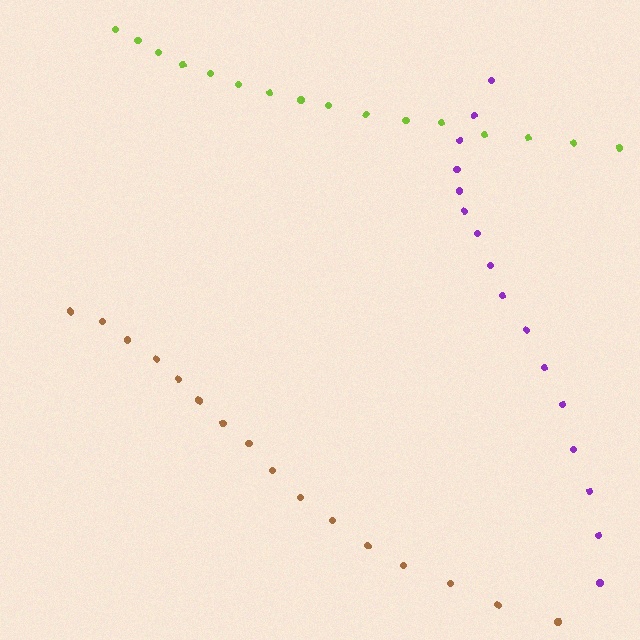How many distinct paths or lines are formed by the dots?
There are 3 distinct paths.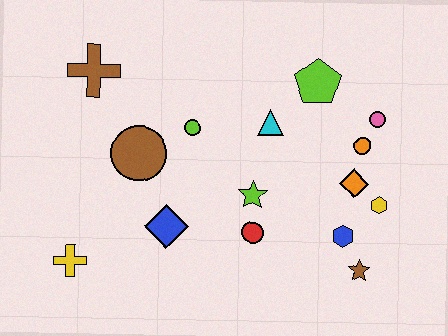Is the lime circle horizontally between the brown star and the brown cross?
Yes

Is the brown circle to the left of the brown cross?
No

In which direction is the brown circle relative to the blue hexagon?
The brown circle is to the left of the blue hexagon.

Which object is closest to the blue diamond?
The brown circle is closest to the blue diamond.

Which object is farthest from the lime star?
The brown cross is farthest from the lime star.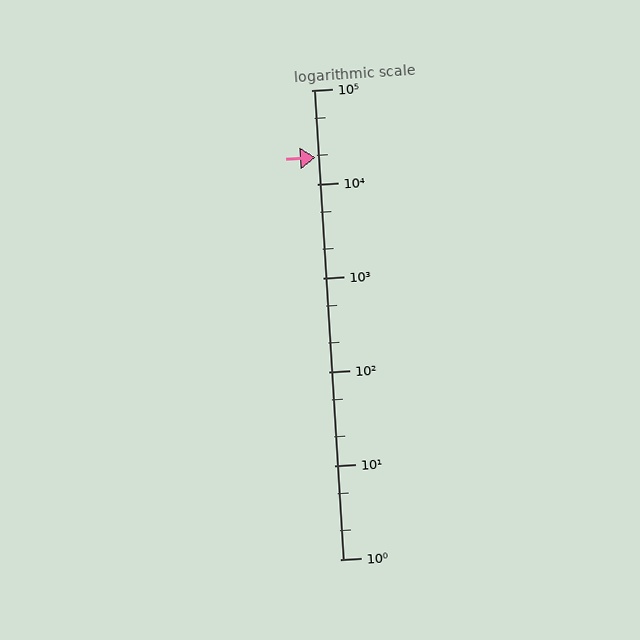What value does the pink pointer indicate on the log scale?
The pointer indicates approximately 19000.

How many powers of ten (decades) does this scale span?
The scale spans 5 decades, from 1 to 100000.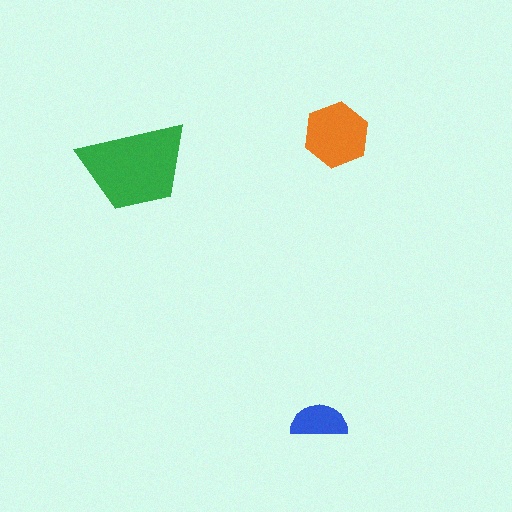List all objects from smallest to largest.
The blue semicircle, the orange hexagon, the green trapezoid.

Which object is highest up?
The orange hexagon is topmost.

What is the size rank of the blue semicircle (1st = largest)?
3rd.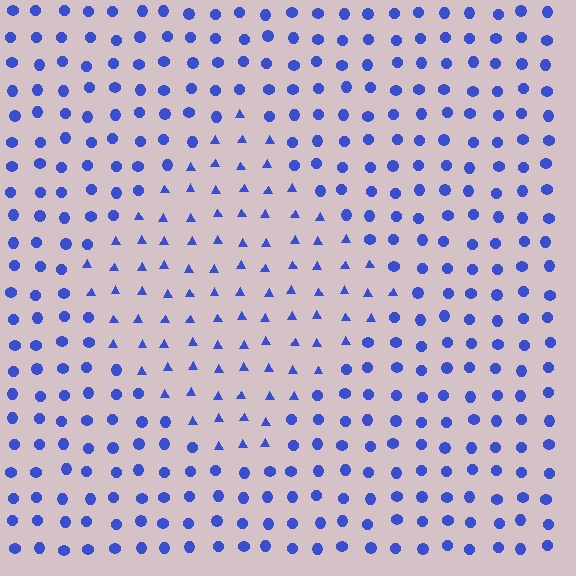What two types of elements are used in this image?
The image uses triangles inside the diamond region and circles outside it.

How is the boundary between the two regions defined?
The boundary is defined by a change in element shape: triangles inside vs. circles outside. All elements share the same color and spacing.